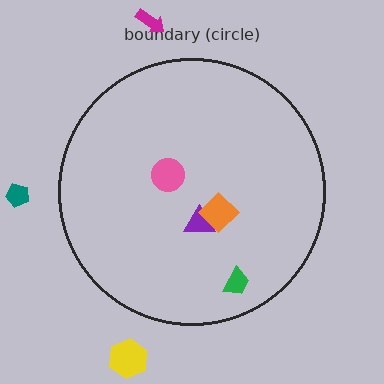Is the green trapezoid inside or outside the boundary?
Inside.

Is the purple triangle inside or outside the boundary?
Inside.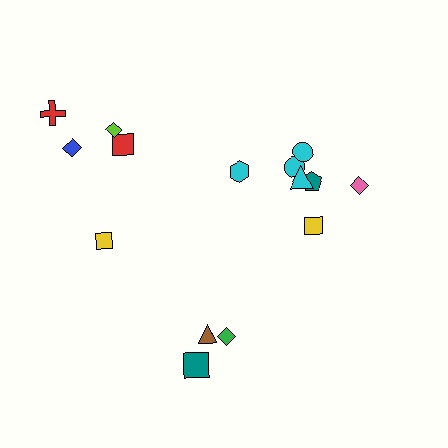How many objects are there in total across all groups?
There are 15 objects.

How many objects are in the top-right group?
There are 7 objects.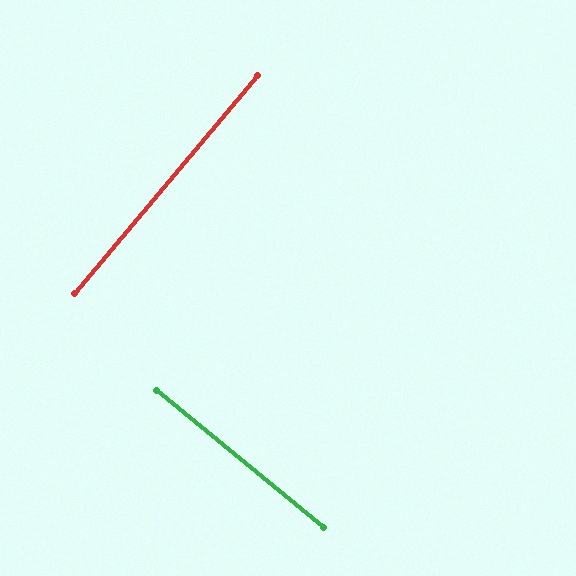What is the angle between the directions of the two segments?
Approximately 89 degrees.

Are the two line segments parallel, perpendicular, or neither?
Perpendicular — they meet at approximately 89°.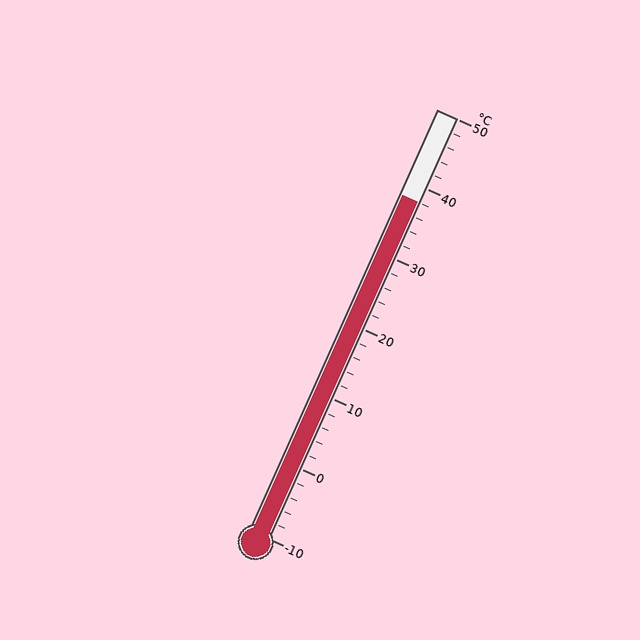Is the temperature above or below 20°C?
The temperature is above 20°C.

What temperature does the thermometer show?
The thermometer shows approximately 38°C.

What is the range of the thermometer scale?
The thermometer scale ranges from -10°C to 50°C.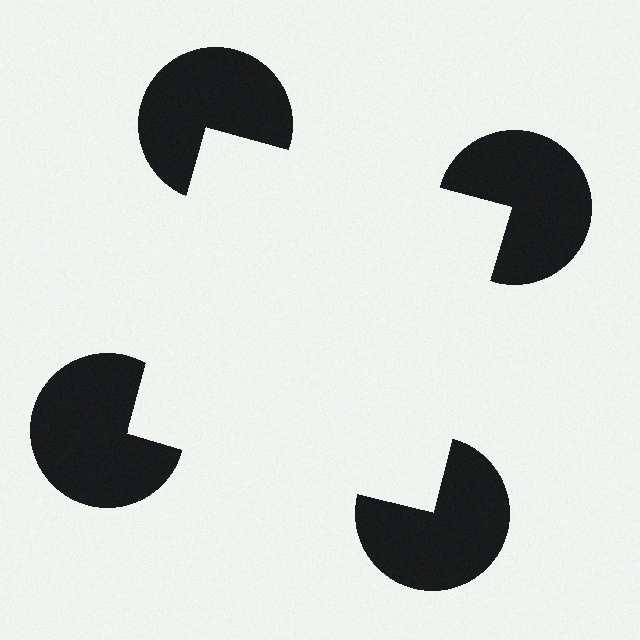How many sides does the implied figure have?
4 sides.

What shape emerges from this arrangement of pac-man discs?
An illusory square — its edges are inferred from the aligned wedge cuts in the pac-man discs, not physically drawn.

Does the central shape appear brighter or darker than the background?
It typically appears slightly brighter than the background, even though no actual brightness change is drawn.